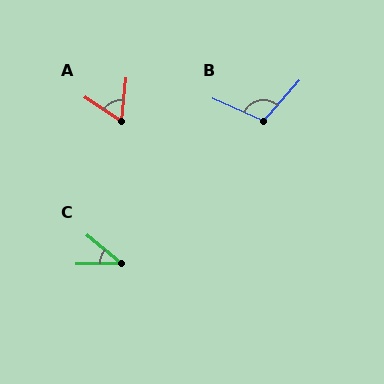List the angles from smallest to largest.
C (40°), A (62°), B (107°).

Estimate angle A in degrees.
Approximately 62 degrees.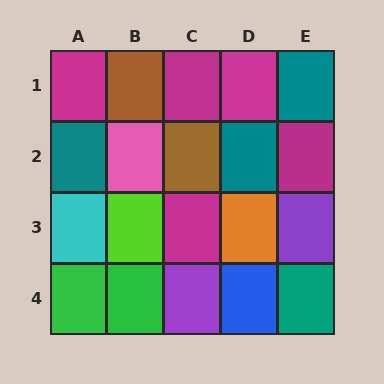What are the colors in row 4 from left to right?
Green, green, purple, blue, teal.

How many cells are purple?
2 cells are purple.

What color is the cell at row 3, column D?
Orange.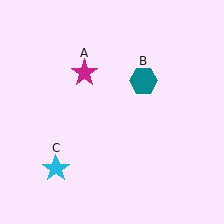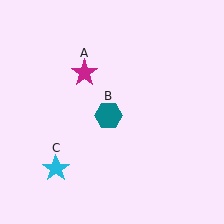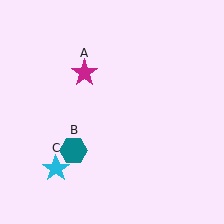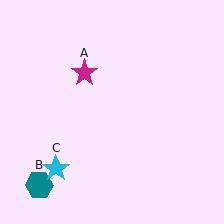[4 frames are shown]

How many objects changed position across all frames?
1 object changed position: teal hexagon (object B).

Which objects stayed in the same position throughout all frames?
Magenta star (object A) and cyan star (object C) remained stationary.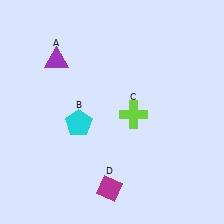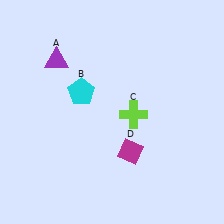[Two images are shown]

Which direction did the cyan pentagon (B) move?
The cyan pentagon (B) moved up.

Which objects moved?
The objects that moved are: the cyan pentagon (B), the magenta diamond (D).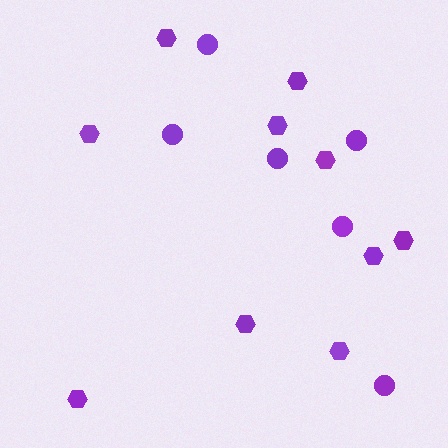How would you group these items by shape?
There are 2 groups: one group of circles (6) and one group of hexagons (10).